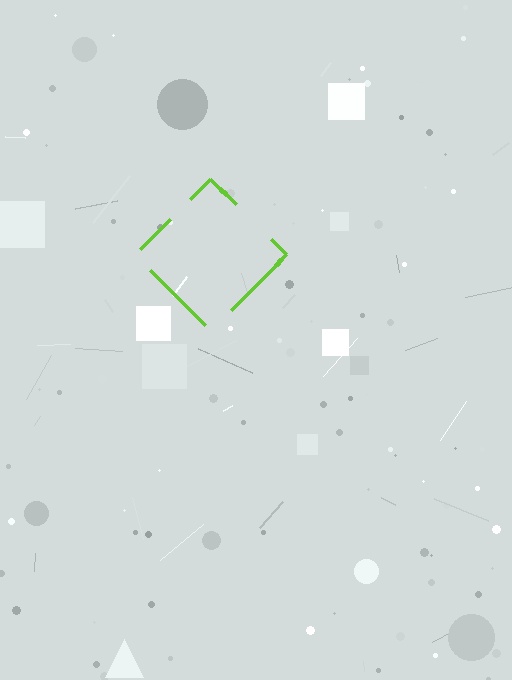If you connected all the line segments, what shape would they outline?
They would outline a diamond.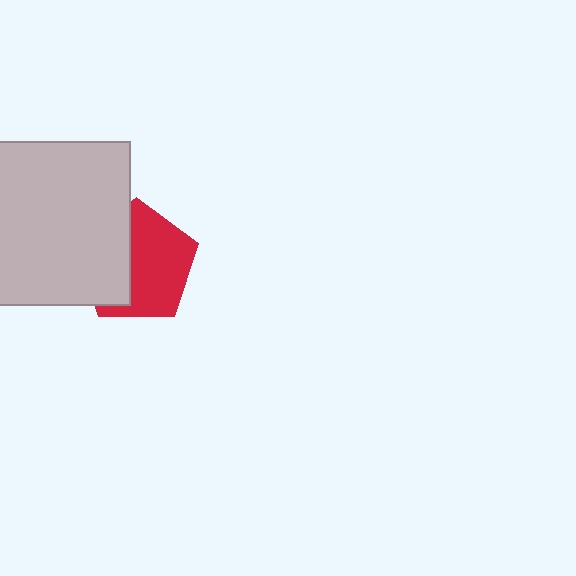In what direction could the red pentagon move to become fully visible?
The red pentagon could move right. That would shift it out from behind the light gray square entirely.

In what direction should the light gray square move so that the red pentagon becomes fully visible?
The light gray square should move left. That is the shortest direction to clear the overlap and leave the red pentagon fully visible.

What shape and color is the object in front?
The object in front is a light gray square.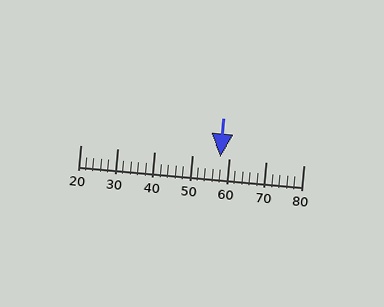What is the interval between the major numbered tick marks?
The major tick marks are spaced 10 units apart.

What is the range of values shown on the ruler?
The ruler shows values from 20 to 80.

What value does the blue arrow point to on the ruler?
The blue arrow points to approximately 58.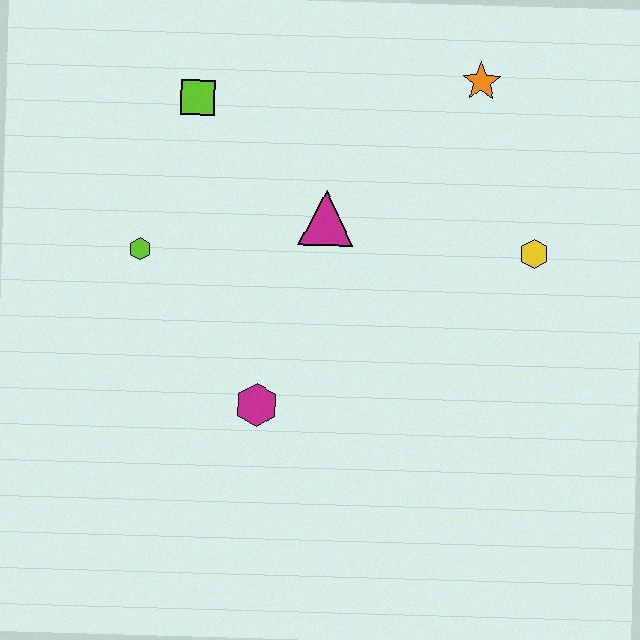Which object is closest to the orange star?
The yellow hexagon is closest to the orange star.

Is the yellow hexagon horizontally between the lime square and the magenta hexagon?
No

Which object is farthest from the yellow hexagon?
The lime hexagon is farthest from the yellow hexagon.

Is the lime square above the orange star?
No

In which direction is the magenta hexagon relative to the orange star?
The magenta hexagon is below the orange star.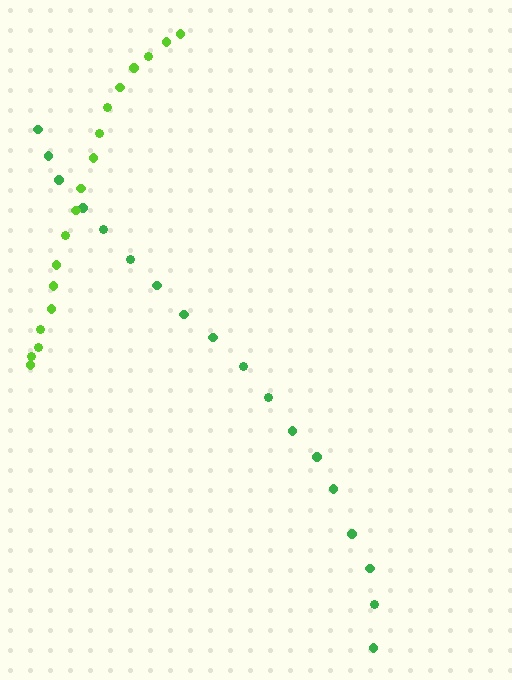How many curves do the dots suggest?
There are 2 distinct paths.